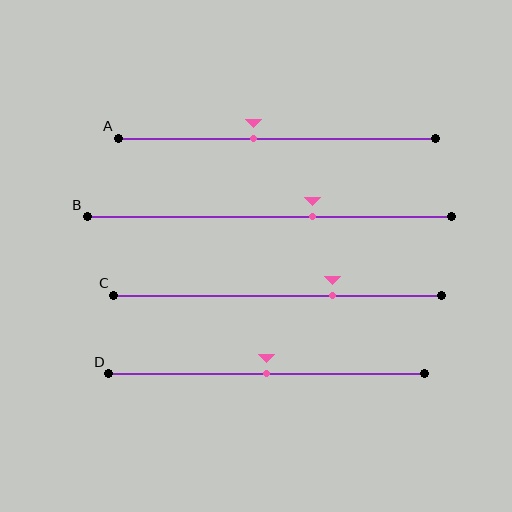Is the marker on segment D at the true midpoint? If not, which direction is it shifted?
Yes, the marker on segment D is at the true midpoint.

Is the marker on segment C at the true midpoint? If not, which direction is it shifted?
No, the marker on segment C is shifted to the right by about 17% of the segment length.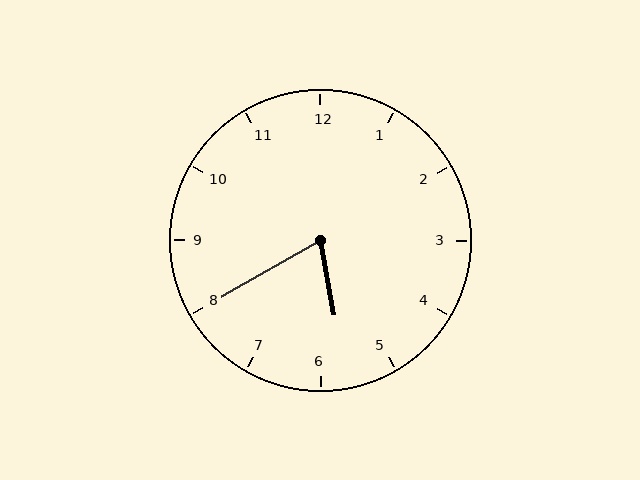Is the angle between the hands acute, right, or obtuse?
It is acute.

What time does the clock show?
5:40.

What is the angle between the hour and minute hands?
Approximately 70 degrees.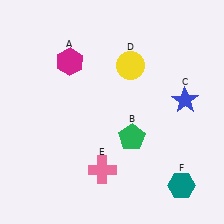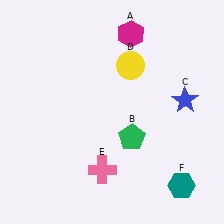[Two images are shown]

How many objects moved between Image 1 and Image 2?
1 object moved between the two images.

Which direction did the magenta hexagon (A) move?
The magenta hexagon (A) moved right.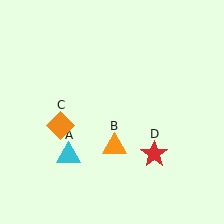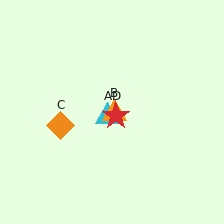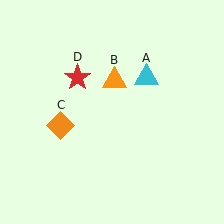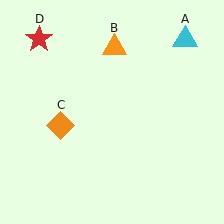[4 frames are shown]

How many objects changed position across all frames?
3 objects changed position: cyan triangle (object A), orange triangle (object B), red star (object D).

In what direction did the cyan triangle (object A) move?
The cyan triangle (object A) moved up and to the right.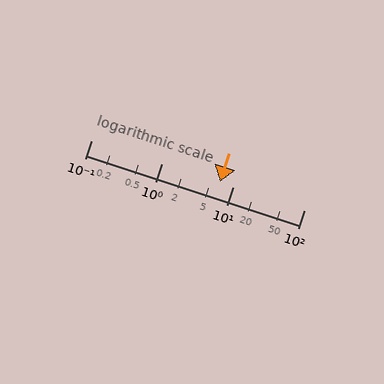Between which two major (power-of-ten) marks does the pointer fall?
The pointer is between 1 and 10.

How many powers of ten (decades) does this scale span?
The scale spans 3 decades, from 0.1 to 100.